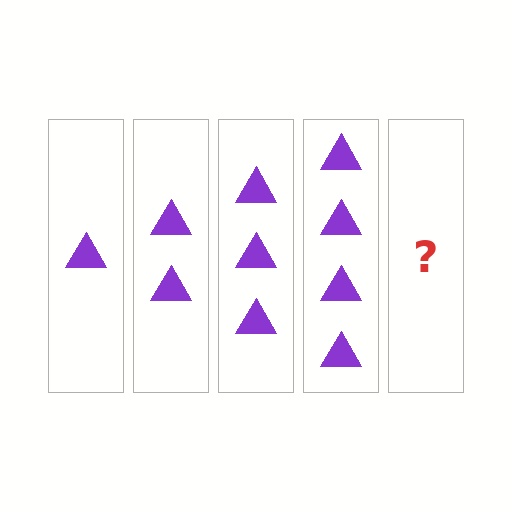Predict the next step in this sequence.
The next step is 5 triangles.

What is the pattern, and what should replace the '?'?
The pattern is that each step adds one more triangle. The '?' should be 5 triangles.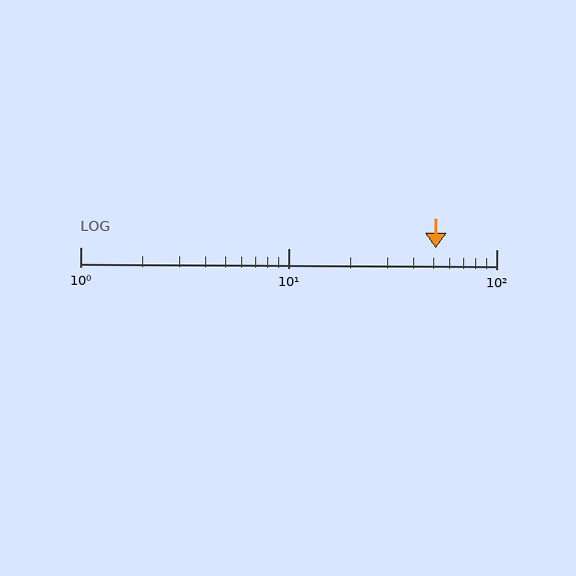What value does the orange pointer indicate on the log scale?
The pointer indicates approximately 51.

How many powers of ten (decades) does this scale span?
The scale spans 2 decades, from 1 to 100.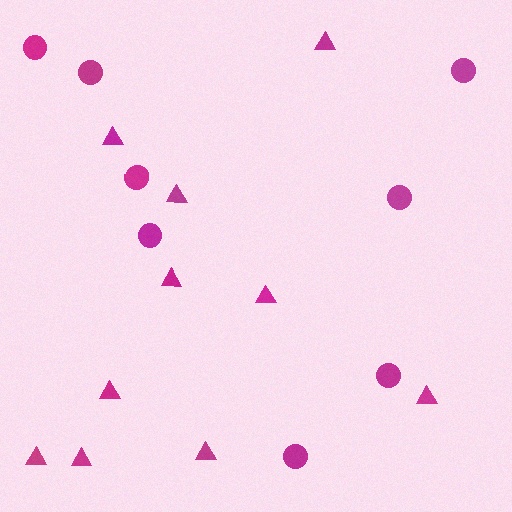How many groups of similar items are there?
There are 2 groups: one group of triangles (10) and one group of circles (8).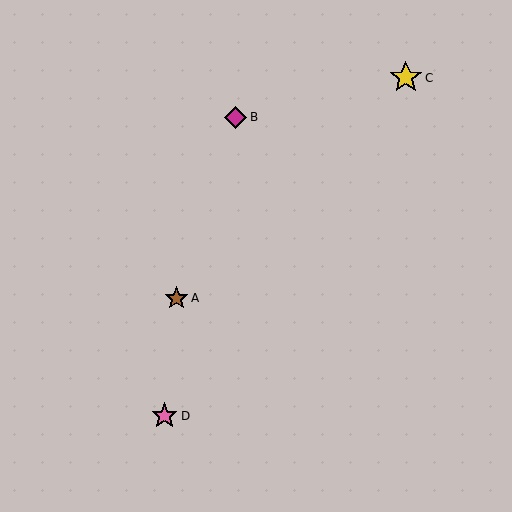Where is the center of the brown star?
The center of the brown star is at (177, 298).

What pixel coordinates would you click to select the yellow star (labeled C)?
Click at (406, 78) to select the yellow star C.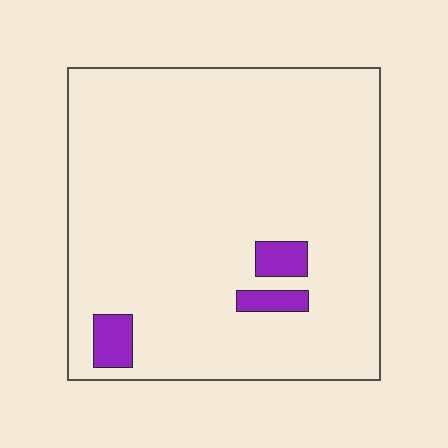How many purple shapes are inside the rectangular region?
3.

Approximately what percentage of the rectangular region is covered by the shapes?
Approximately 5%.